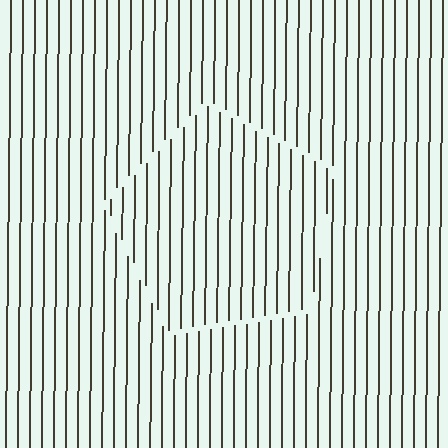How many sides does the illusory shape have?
5 sides — the line-ends trace a pentagon.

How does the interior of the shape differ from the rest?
The interior of the shape contains the same grating, shifted by half a period — the contour is defined by the phase discontinuity where line-ends from the inner and outer gratings abut.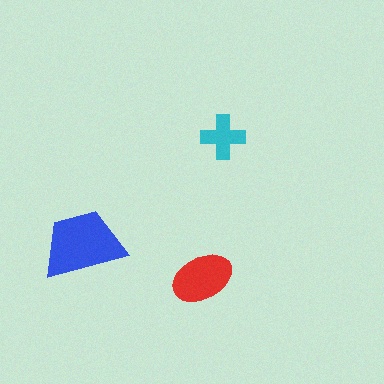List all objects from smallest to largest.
The cyan cross, the red ellipse, the blue trapezoid.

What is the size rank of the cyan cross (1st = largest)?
3rd.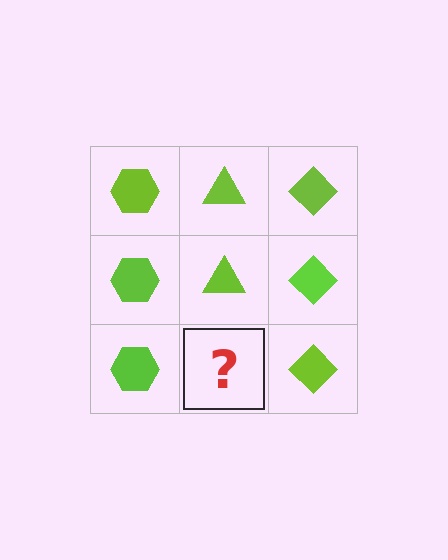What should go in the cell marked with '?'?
The missing cell should contain a lime triangle.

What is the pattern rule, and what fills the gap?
The rule is that each column has a consistent shape. The gap should be filled with a lime triangle.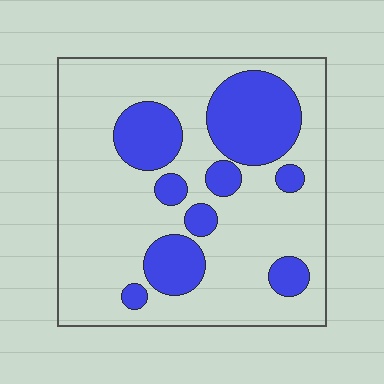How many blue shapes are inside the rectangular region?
9.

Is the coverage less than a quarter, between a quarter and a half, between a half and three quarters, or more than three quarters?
Between a quarter and a half.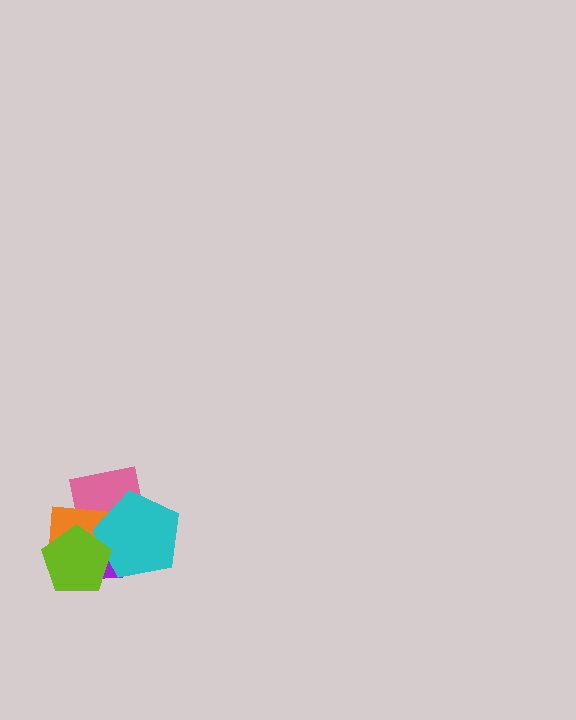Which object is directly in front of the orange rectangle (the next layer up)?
The cyan pentagon is directly in front of the orange rectangle.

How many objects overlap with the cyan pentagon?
4 objects overlap with the cyan pentagon.